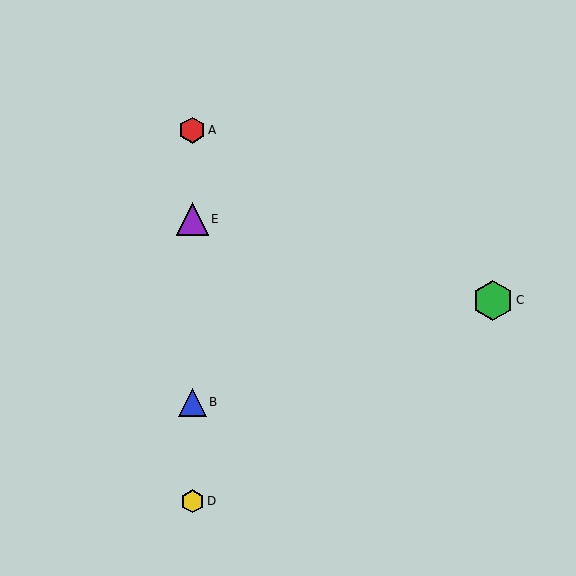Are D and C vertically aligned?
No, D is at x≈192 and C is at x≈493.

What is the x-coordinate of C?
Object C is at x≈493.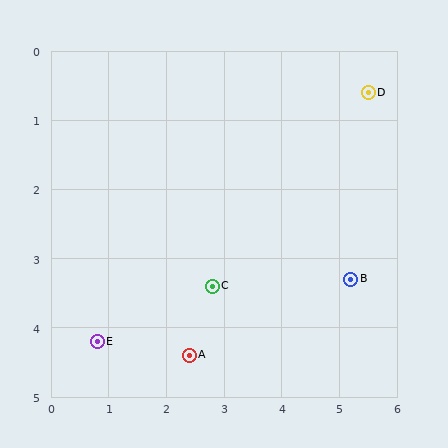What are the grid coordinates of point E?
Point E is at approximately (0.8, 4.2).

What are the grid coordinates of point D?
Point D is at approximately (5.5, 0.6).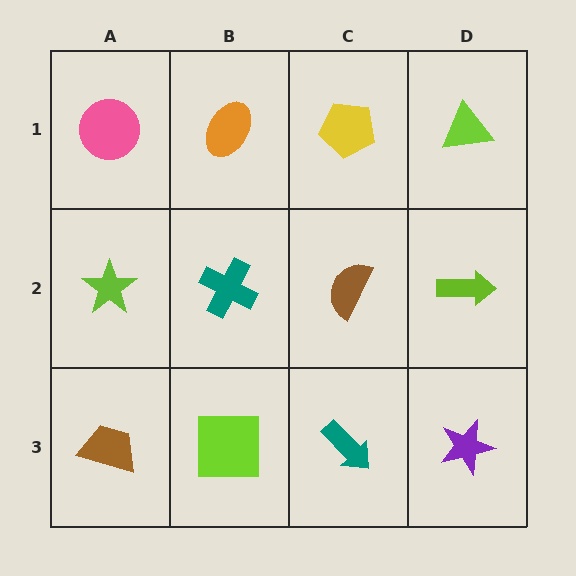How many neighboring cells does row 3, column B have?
3.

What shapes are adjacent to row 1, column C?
A brown semicircle (row 2, column C), an orange ellipse (row 1, column B), a lime triangle (row 1, column D).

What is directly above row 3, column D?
A lime arrow.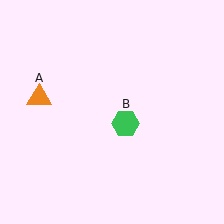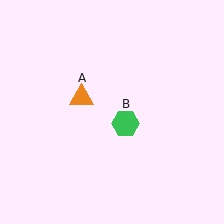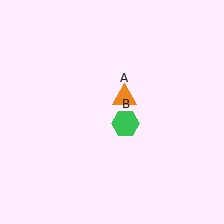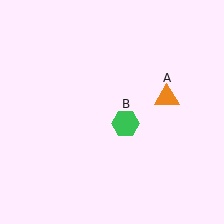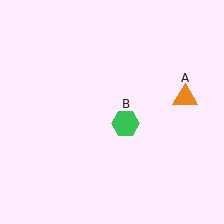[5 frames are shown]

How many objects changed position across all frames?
1 object changed position: orange triangle (object A).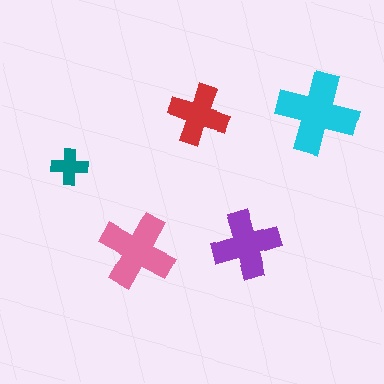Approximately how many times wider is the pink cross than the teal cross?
About 2 times wider.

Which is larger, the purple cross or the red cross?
The purple one.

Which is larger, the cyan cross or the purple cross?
The cyan one.